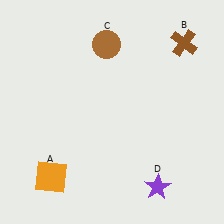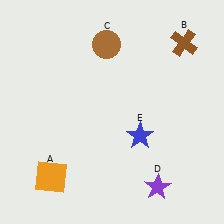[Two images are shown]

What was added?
A blue star (E) was added in Image 2.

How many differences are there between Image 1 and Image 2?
There is 1 difference between the two images.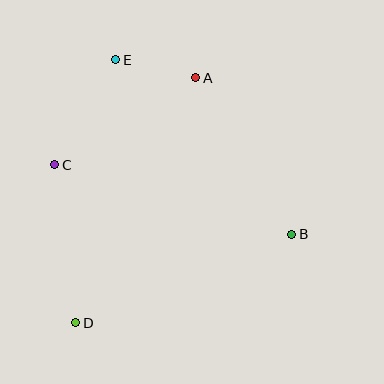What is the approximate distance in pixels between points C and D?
The distance between C and D is approximately 159 pixels.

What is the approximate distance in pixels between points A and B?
The distance between A and B is approximately 183 pixels.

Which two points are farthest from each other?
Points A and D are farthest from each other.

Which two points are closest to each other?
Points A and E are closest to each other.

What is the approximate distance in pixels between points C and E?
The distance between C and E is approximately 121 pixels.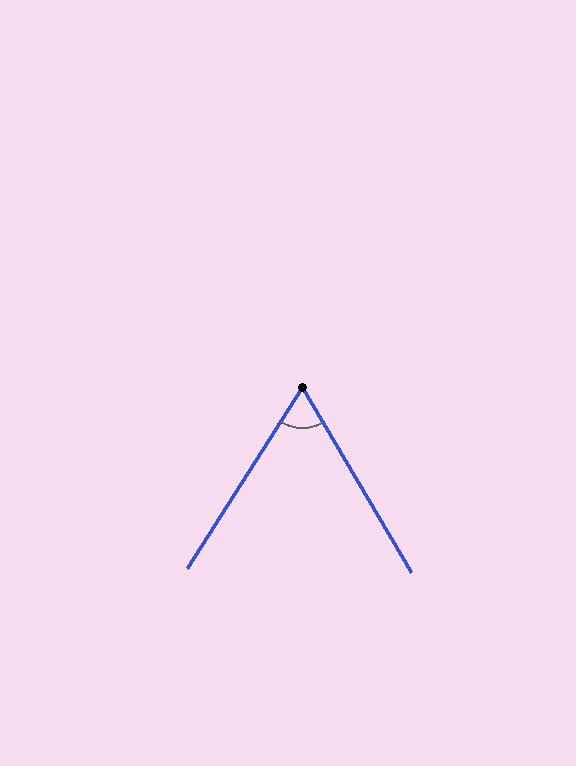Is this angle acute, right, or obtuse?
It is acute.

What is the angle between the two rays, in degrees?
Approximately 63 degrees.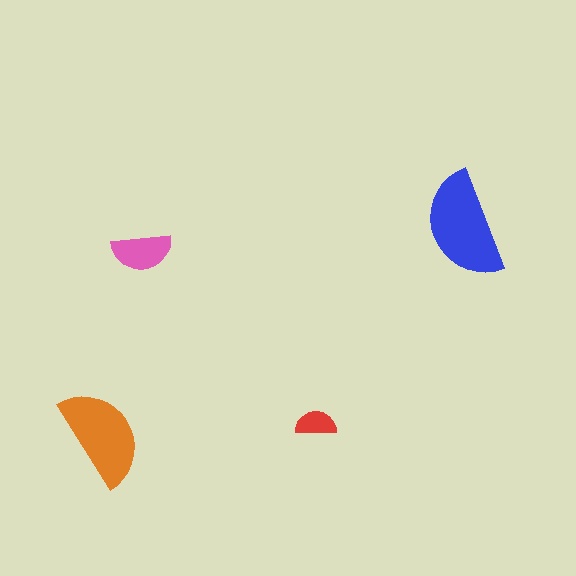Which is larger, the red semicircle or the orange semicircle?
The orange one.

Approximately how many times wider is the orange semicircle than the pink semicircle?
About 1.5 times wider.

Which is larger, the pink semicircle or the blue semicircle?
The blue one.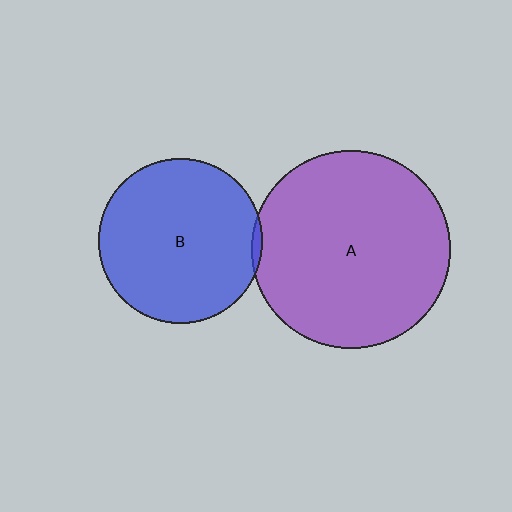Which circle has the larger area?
Circle A (purple).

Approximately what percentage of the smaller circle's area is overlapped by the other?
Approximately 5%.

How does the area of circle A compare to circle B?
Approximately 1.5 times.